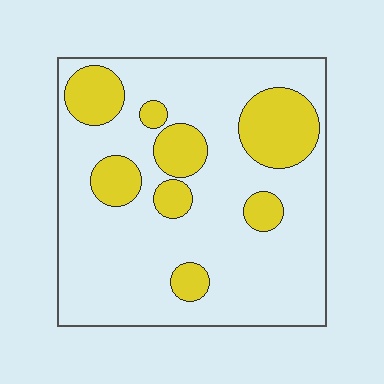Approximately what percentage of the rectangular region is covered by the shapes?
Approximately 25%.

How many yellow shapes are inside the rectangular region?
8.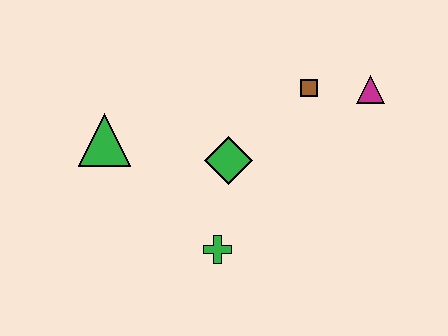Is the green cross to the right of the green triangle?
Yes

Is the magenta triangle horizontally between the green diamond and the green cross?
No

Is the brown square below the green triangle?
No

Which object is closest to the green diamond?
The green cross is closest to the green diamond.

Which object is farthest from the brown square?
The green triangle is farthest from the brown square.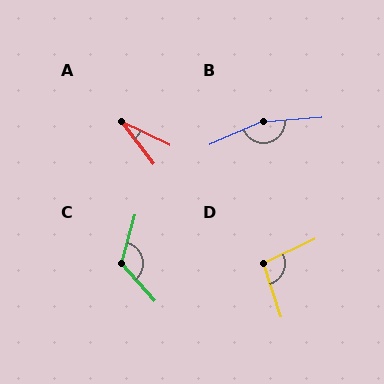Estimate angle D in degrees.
Approximately 97 degrees.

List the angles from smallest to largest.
A (27°), D (97°), C (122°), B (161°).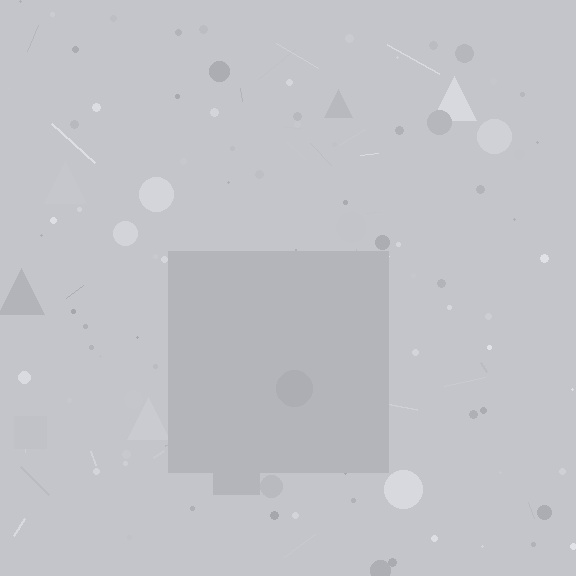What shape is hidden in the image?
A square is hidden in the image.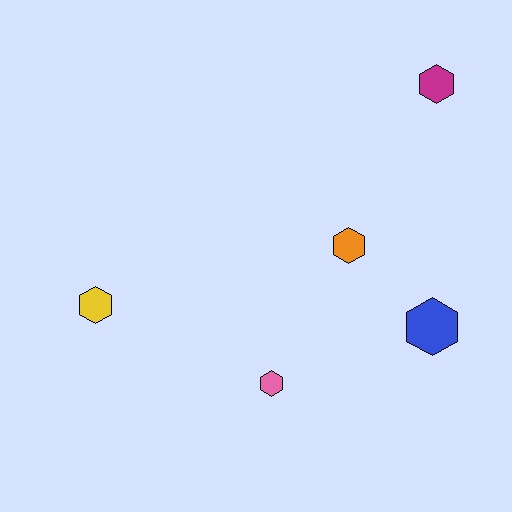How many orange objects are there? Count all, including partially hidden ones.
There is 1 orange object.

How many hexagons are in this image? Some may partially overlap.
There are 5 hexagons.